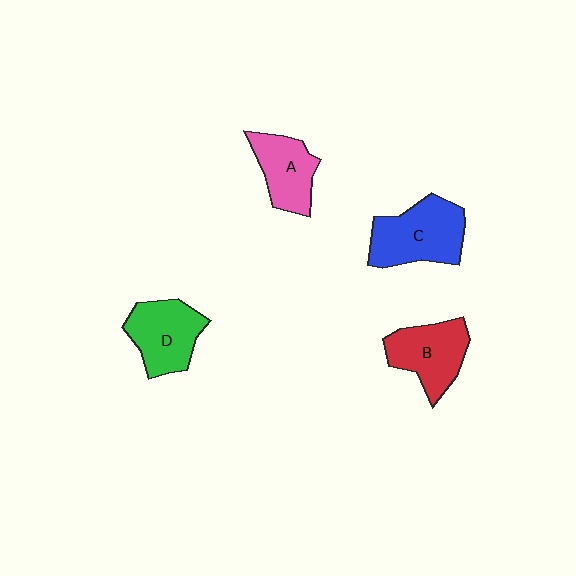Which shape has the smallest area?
Shape A (pink).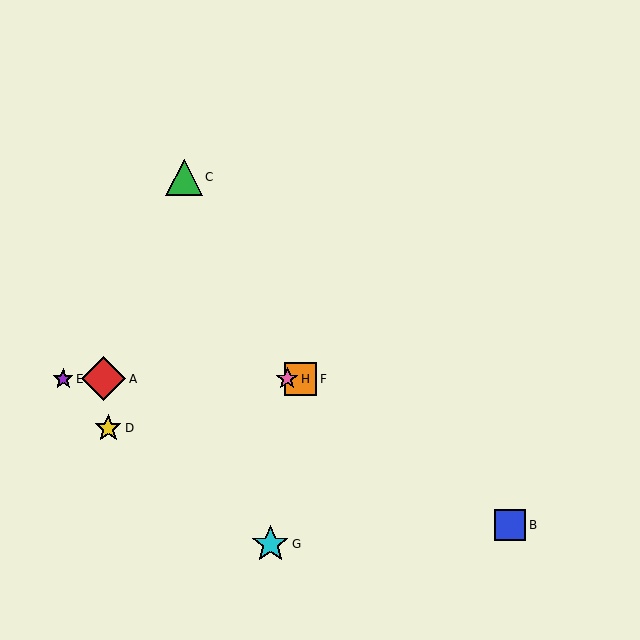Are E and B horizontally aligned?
No, E is at y≈379 and B is at y≈525.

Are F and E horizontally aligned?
Yes, both are at y≈379.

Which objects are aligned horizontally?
Objects A, E, F, H are aligned horizontally.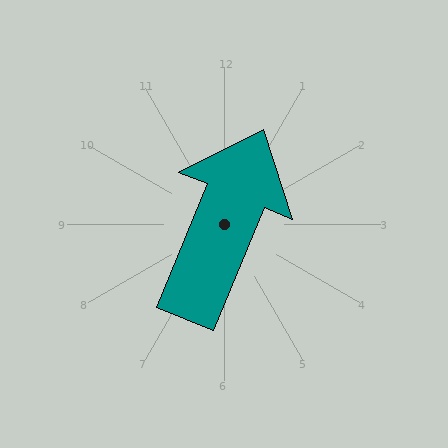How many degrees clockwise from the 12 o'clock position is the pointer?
Approximately 22 degrees.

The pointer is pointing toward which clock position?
Roughly 1 o'clock.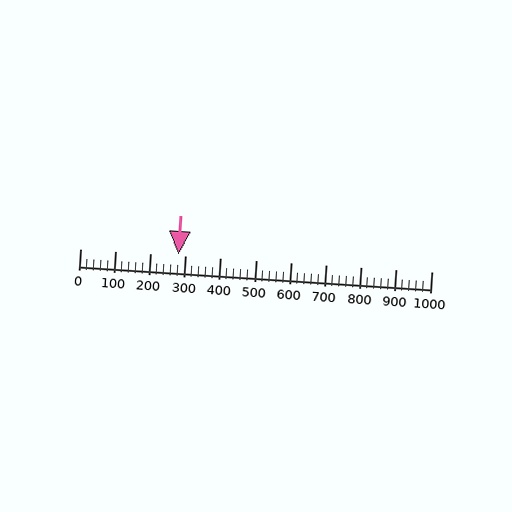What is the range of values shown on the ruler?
The ruler shows values from 0 to 1000.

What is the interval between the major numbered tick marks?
The major tick marks are spaced 100 units apart.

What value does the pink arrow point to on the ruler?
The pink arrow points to approximately 280.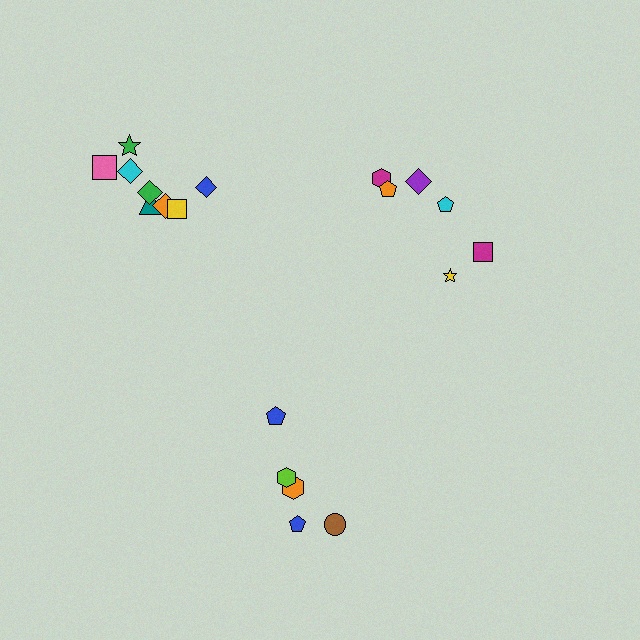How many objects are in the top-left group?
There are 8 objects.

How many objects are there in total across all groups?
There are 19 objects.